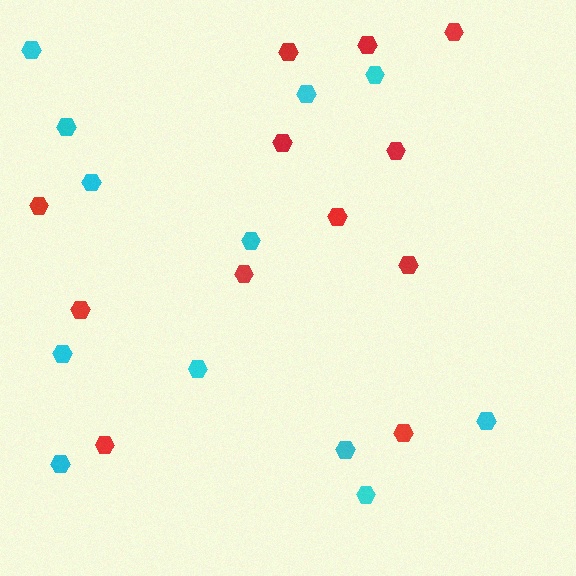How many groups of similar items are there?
There are 2 groups: one group of red hexagons (12) and one group of cyan hexagons (12).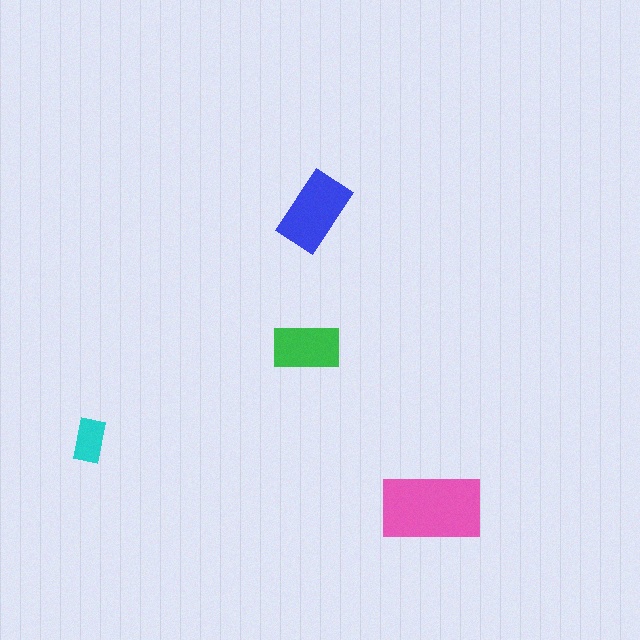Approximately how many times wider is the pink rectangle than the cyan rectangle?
About 2.5 times wider.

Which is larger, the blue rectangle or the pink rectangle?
The pink one.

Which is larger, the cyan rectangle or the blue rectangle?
The blue one.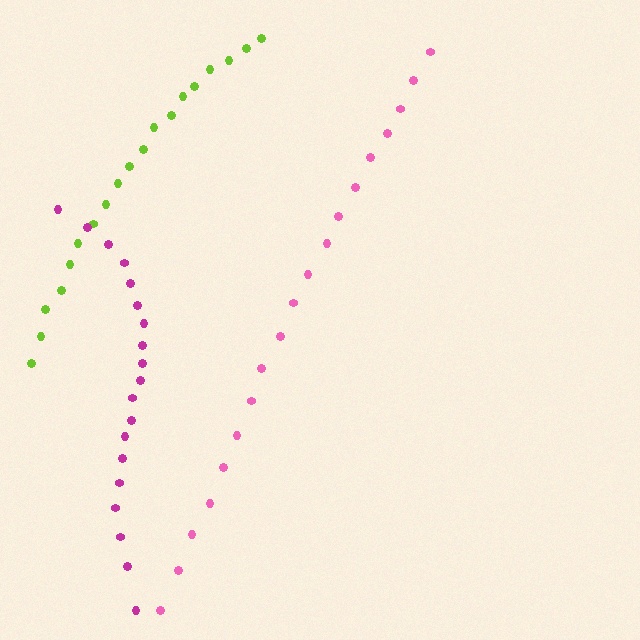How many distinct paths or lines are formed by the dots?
There are 3 distinct paths.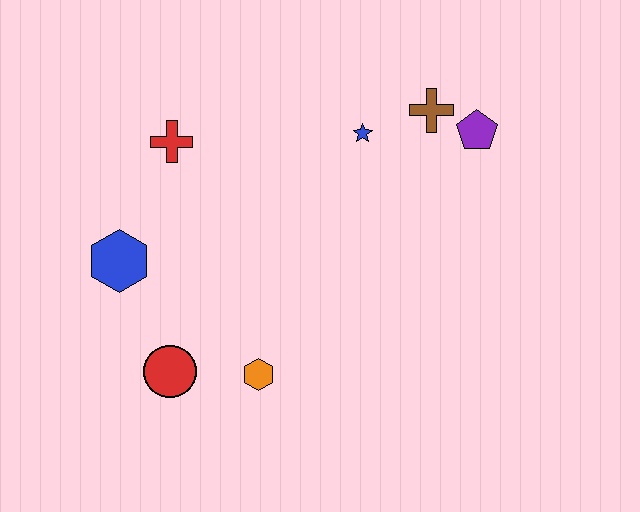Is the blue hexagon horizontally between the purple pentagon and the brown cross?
No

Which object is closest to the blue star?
The brown cross is closest to the blue star.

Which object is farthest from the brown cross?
The red circle is farthest from the brown cross.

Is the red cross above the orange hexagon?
Yes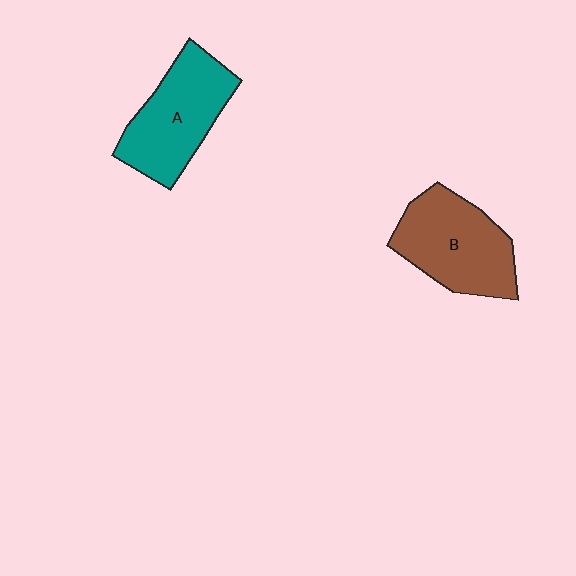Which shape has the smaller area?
Shape A (teal).